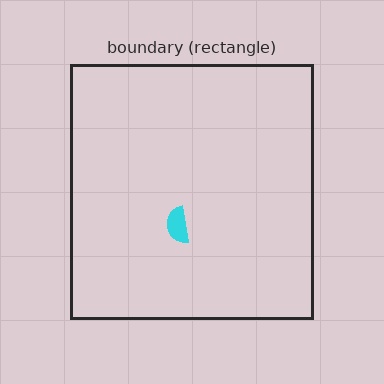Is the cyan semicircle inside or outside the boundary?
Inside.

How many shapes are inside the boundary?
1 inside, 0 outside.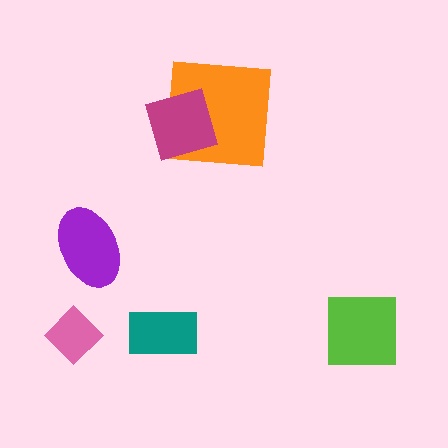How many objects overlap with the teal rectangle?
0 objects overlap with the teal rectangle.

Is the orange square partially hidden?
Yes, it is partially covered by another shape.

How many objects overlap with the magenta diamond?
1 object overlaps with the magenta diamond.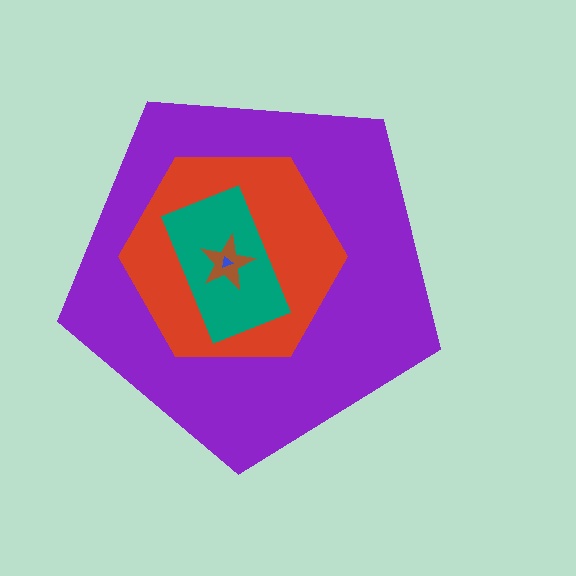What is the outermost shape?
The purple pentagon.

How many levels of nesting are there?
5.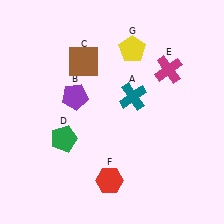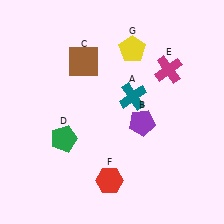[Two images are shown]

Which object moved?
The purple pentagon (B) moved right.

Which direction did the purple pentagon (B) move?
The purple pentagon (B) moved right.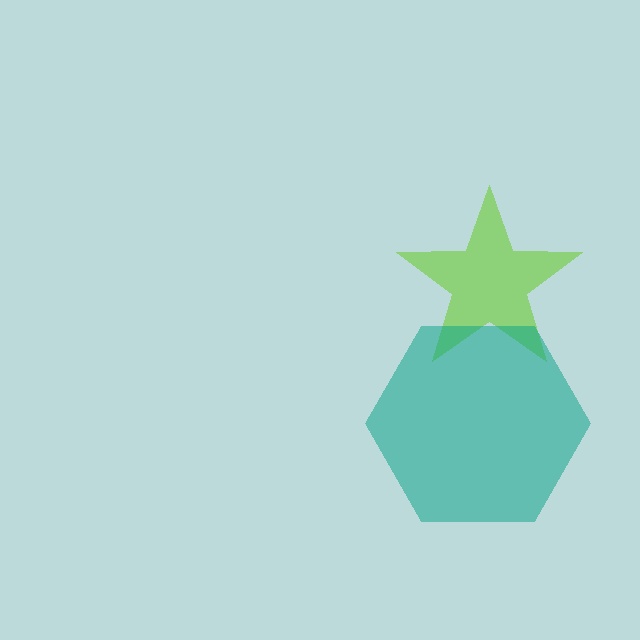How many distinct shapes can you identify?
There are 2 distinct shapes: a lime star, a teal hexagon.